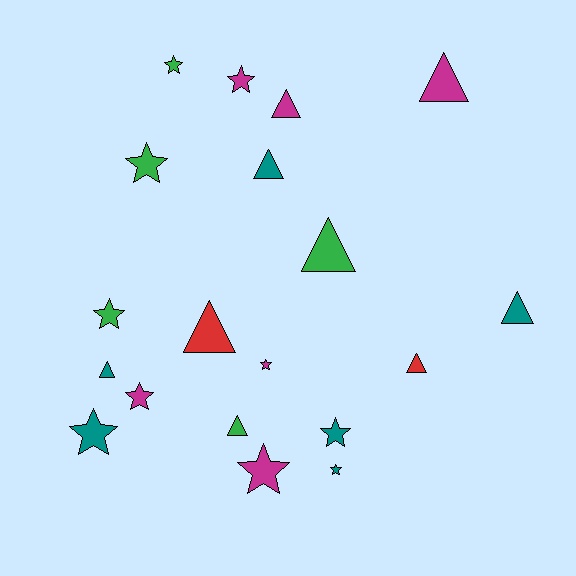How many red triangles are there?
There are 2 red triangles.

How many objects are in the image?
There are 19 objects.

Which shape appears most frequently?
Star, with 10 objects.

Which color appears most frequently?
Magenta, with 6 objects.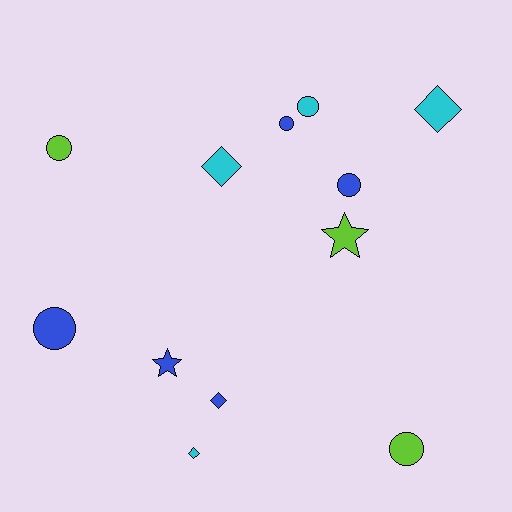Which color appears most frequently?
Blue, with 5 objects.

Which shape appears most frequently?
Circle, with 6 objects.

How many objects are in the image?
There are 12 objects.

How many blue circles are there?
There are 3 blue circles.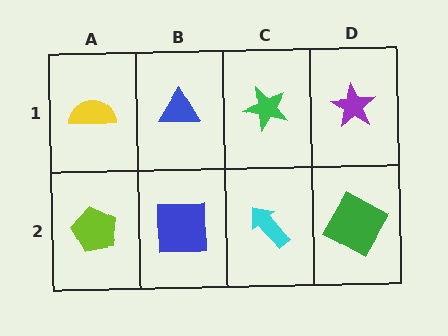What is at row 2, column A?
A lime pentagon.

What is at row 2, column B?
A blue square.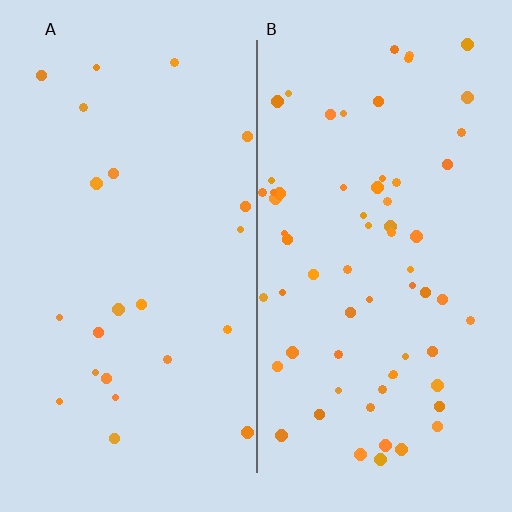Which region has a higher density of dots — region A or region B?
B (the right).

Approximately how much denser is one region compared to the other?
Approximately 2.8× — region B over region A.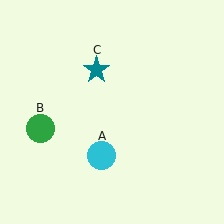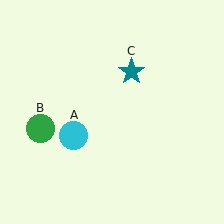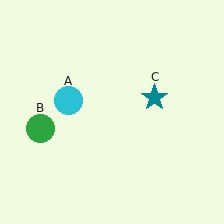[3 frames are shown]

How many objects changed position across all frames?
2 objects changed position: cyan circle (object A), teal star (object C).